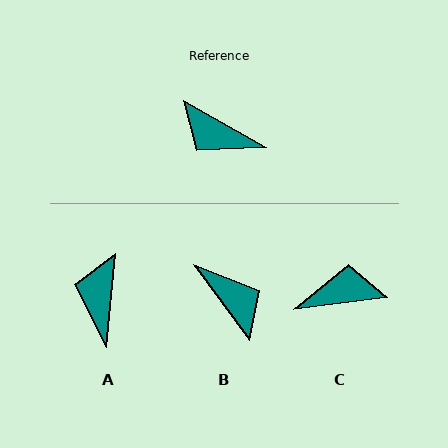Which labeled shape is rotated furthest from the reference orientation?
B, about 155 degrees away.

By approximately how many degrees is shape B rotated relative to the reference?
Approximately 155 degrees counter-clockwise.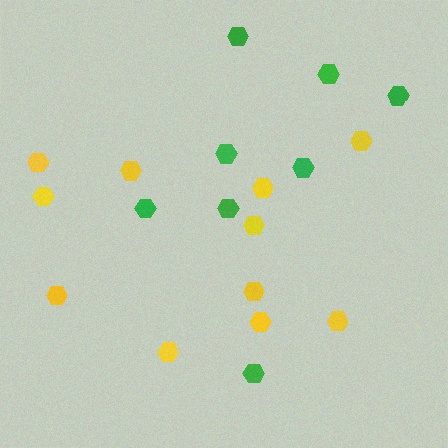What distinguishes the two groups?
There are 2 groups: one group of green hexagons (8) and one group of yellow hexagons (11).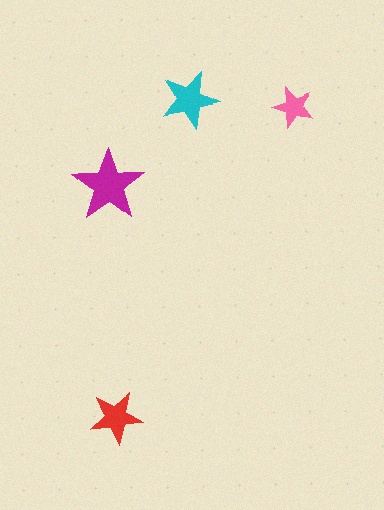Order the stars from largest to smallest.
the magenta one, the cyan one, the red one, the pink one.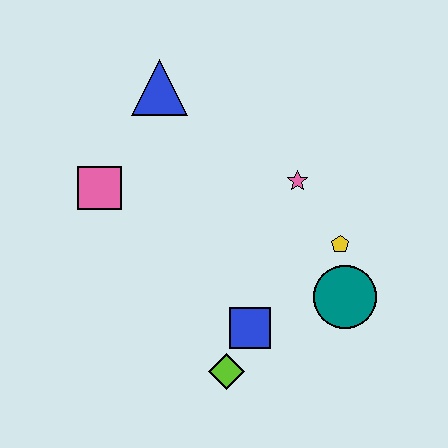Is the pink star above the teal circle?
Yes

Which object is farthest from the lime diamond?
The blue triangle is farthest from the lime diamond.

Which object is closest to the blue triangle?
The pink square is closest to the blue triangle.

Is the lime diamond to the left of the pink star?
Yes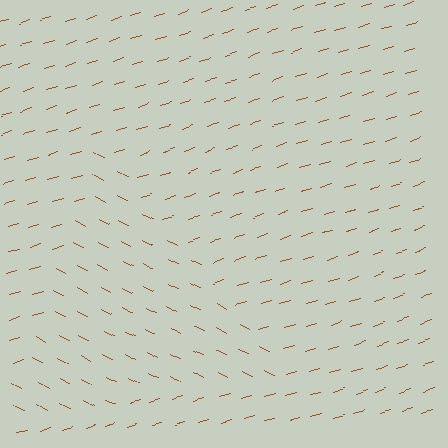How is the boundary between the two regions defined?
The boundary is defined purely by a change in line orientation (approximately 45 degrees difference). All lines are the same color and thickness.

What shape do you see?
I see a triangle.